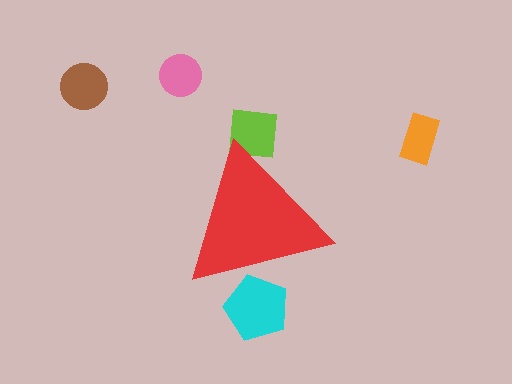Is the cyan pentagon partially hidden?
Yes, the cyan pentagon is partially hidden behind the red triangle.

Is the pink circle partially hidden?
No, the pink circle is fully visible.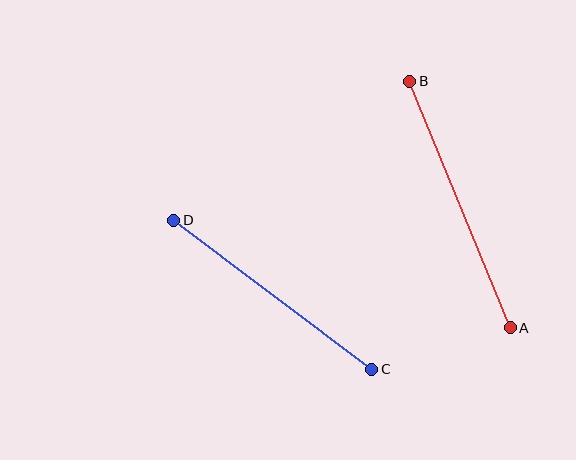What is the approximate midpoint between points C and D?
The midpoint is at approximately (273, 295) pixels.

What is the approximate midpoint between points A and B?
The midpoint is at approximately (460, 205) pixels.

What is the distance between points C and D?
The distance is approximately 248 pixels.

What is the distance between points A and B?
The distance is approximately 266 pixels.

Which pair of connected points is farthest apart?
Points A and B are farthest apart.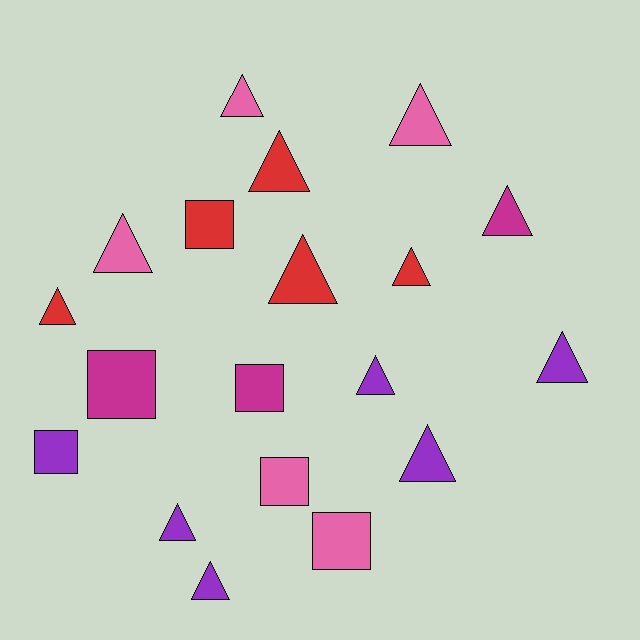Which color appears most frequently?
Purple, with 6 objects.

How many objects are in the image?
There are 19 objects.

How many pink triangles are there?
There are 3 pink triangles.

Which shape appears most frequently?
Triangle, with 13 objects.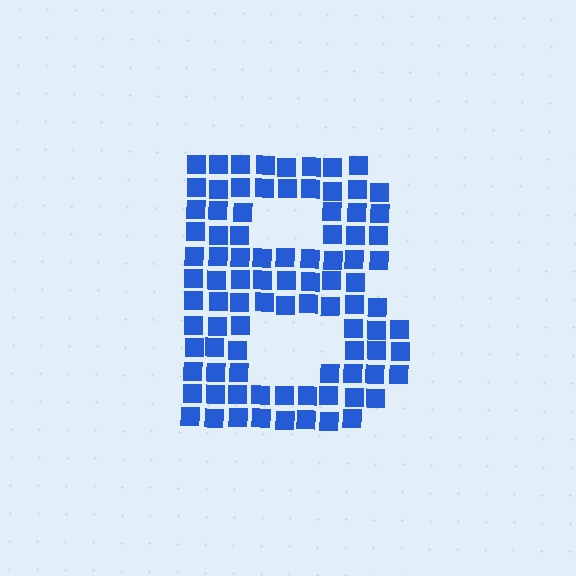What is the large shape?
The large shape is the letter B.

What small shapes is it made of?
It is made of small squares.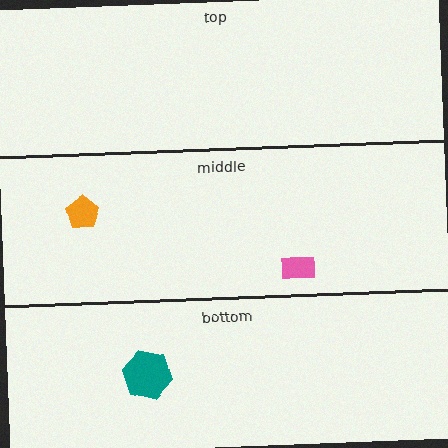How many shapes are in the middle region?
2.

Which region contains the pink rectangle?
The middle region.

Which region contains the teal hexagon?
The bottom region.